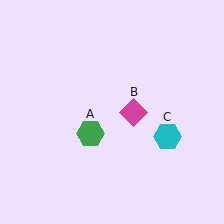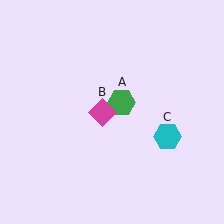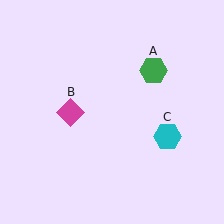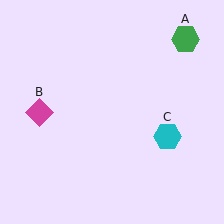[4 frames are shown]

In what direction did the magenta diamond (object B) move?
The magenta diamond (object B) moved left.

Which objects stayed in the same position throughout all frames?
Cyan hexagon (object C) remained stationary.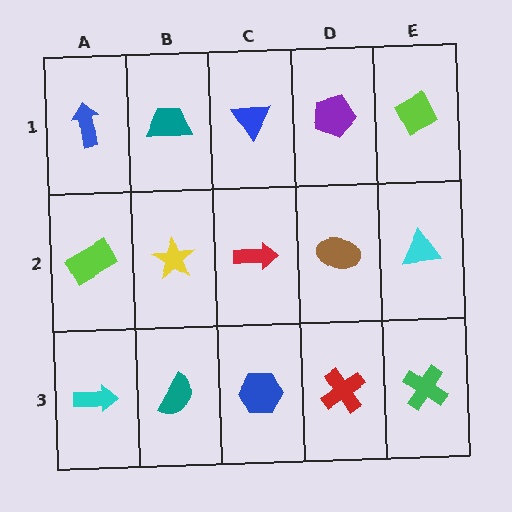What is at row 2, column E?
A cyan triangle.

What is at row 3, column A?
A cyan arrow.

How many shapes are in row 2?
5 shapes.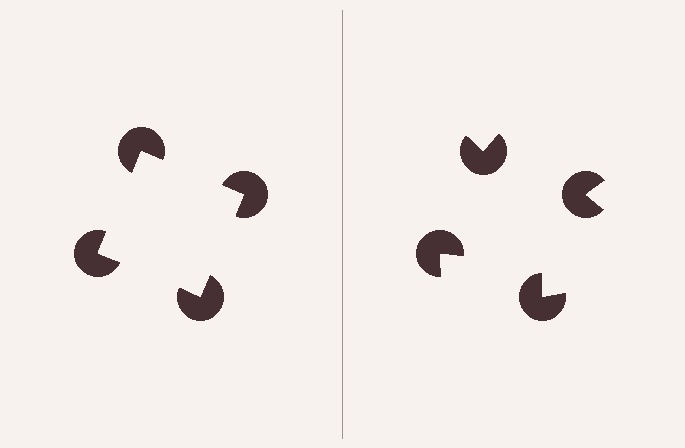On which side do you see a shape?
An illusory square appears on the left side. On the right side the wedge cuts are rotated, so no coherent shape forms.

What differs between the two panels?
The pac-man discs are positioned identically on both sides; only the wedge orientations differ. On the left they align to a square; on the right they are misaligned.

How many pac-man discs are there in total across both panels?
8 — 4 on each side.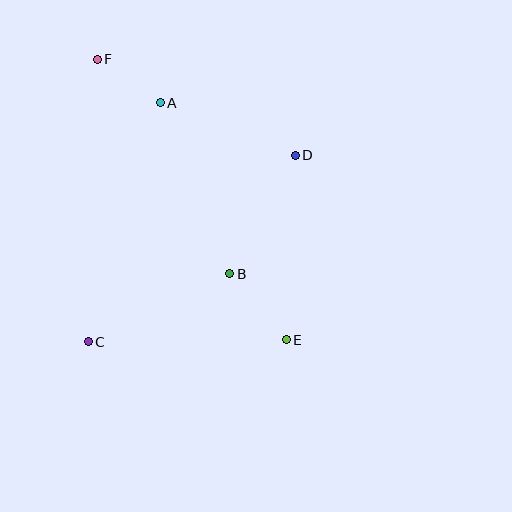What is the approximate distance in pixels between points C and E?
The distance between C and E is approximately 198 pixels.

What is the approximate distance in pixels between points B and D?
The distance between B and D is approximately 136 pixels.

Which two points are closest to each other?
Points A and F are closest to each other.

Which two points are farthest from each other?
Points E and F are farthest from each other.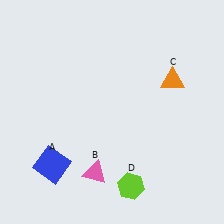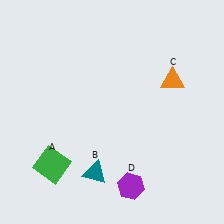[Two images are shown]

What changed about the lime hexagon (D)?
In Image 1, D is lime. In Image 2, it changed to purple.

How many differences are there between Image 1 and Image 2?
There are 3 differences between the two images.